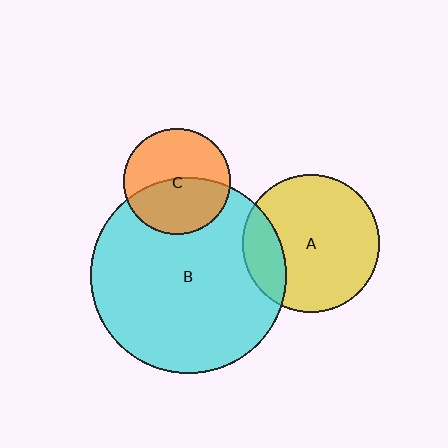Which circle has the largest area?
Circle B (cyan).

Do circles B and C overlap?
Yes.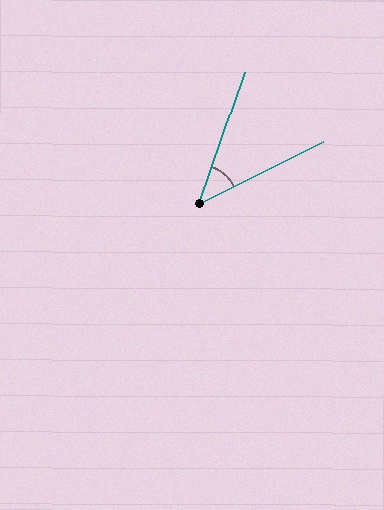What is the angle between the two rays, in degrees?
Approximately 44 degrees.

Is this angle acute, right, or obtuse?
It is acute.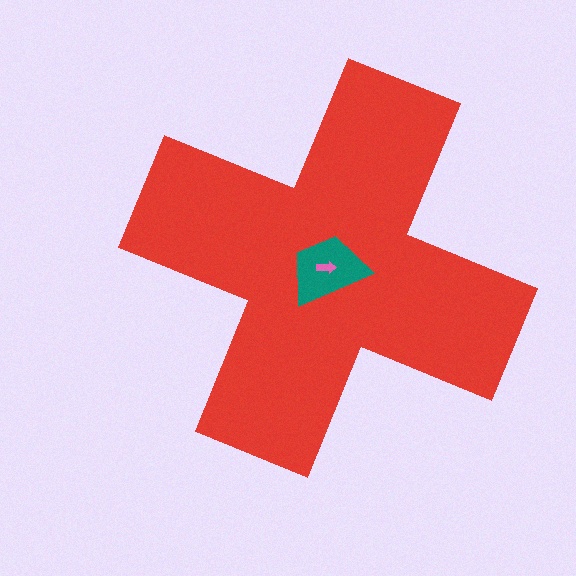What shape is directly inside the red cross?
The teal trapezoid.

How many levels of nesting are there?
3.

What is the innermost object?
The pink arrow.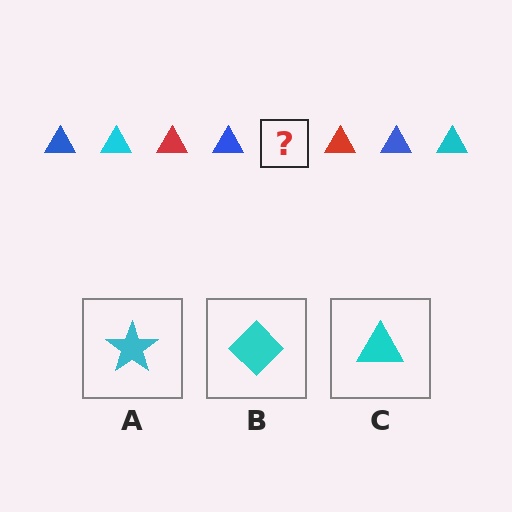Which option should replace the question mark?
Option C.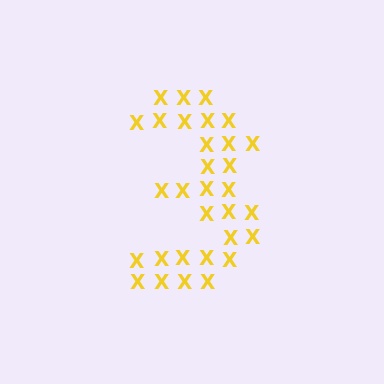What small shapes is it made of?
It is made of small letter X's.